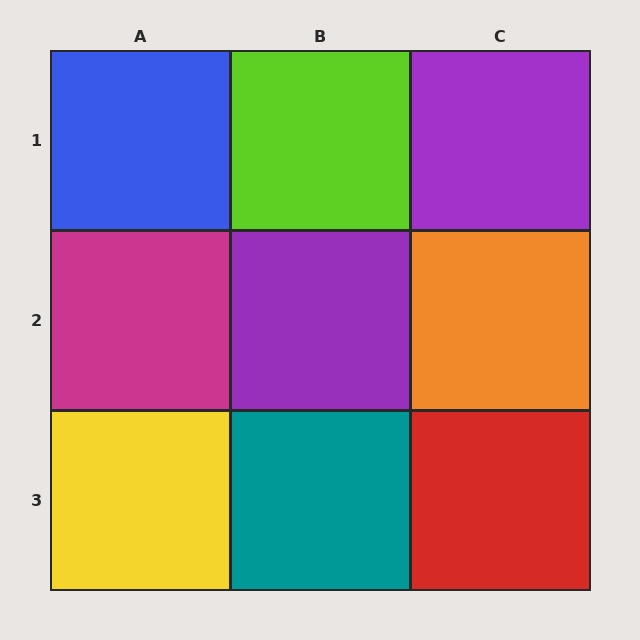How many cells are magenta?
1 cell is magenta.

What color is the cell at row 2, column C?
Orange.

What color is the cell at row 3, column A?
Yellow.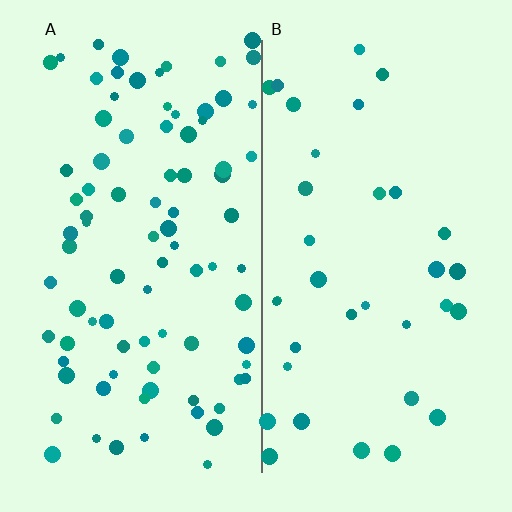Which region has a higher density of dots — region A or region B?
A (the left).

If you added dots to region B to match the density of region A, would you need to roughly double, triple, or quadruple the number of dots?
Approximately double.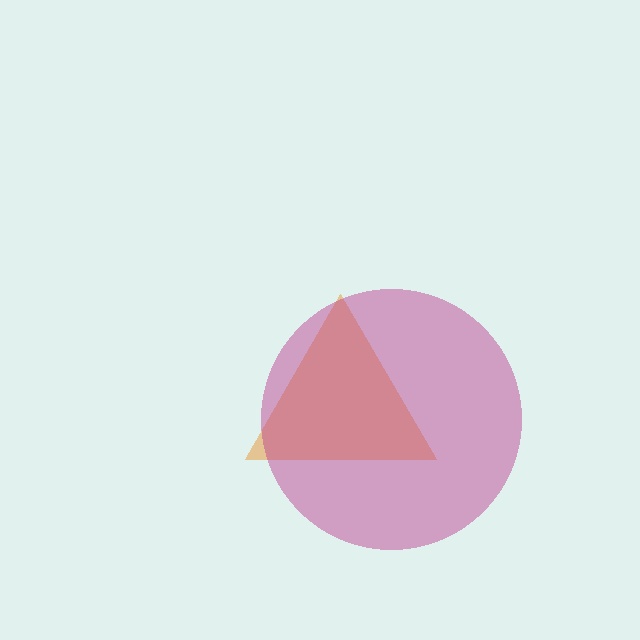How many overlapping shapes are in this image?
There are 2 overlapping shapes in the image.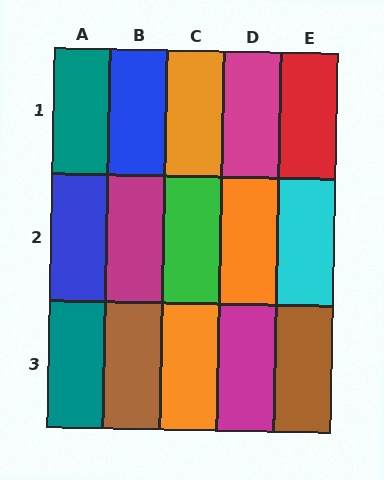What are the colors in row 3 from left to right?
Teal, brown, orange, magenta, brown.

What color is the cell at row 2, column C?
Green.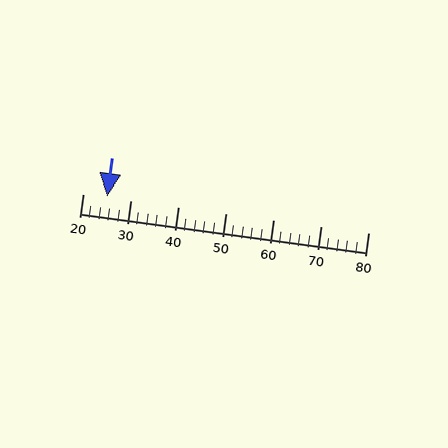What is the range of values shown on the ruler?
The ruler shows values from 20 to 80.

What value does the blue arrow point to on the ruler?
The blue arrow points to approximately 25.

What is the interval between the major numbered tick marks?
The major tick marks are spaced 10 units apart.